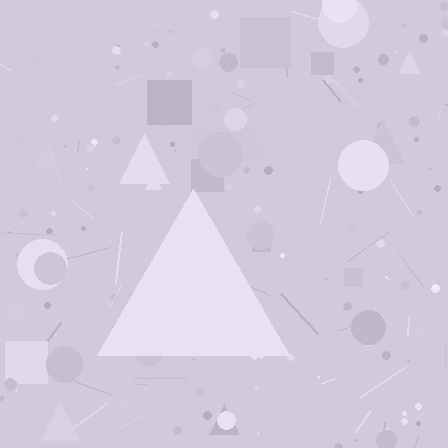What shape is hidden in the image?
A triangle is hidden in the image.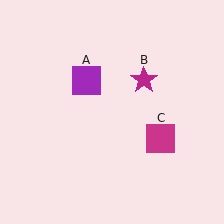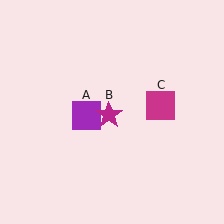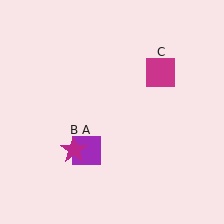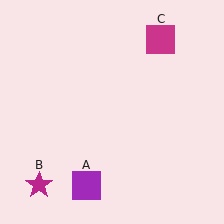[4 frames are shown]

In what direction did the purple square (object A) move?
The purple square (object A) moved down.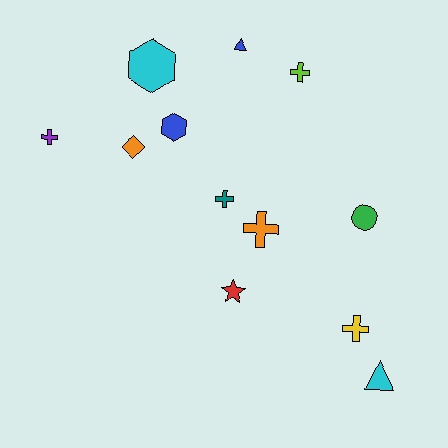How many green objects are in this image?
There is 1 green object.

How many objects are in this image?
There are 12 objects.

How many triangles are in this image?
There are 2 triangles.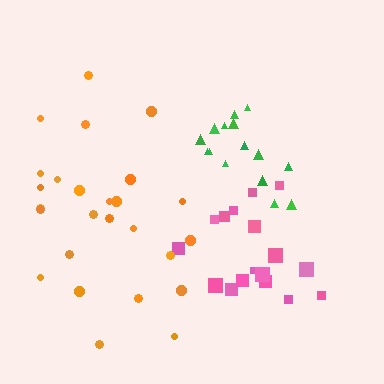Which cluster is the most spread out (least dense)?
Orange.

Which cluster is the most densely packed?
Green.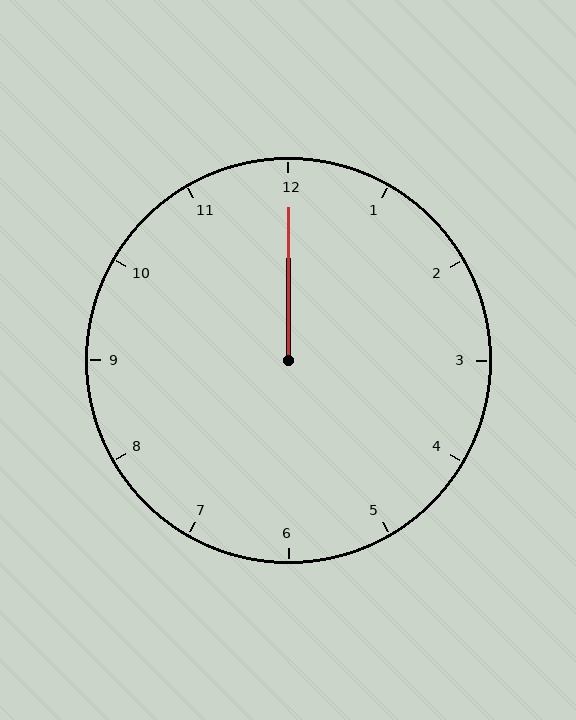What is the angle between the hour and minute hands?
Approximately 0 degrees.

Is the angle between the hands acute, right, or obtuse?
It is acute.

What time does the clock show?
12:00.